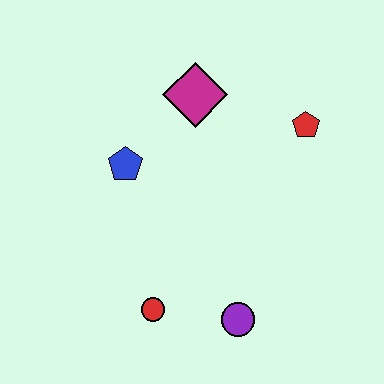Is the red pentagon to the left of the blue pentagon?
No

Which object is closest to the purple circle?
The red circle is closest to the purple circle.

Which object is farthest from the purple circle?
The magenta diamond is farthest from the purple circle.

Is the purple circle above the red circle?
No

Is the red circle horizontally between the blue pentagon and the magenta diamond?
Yes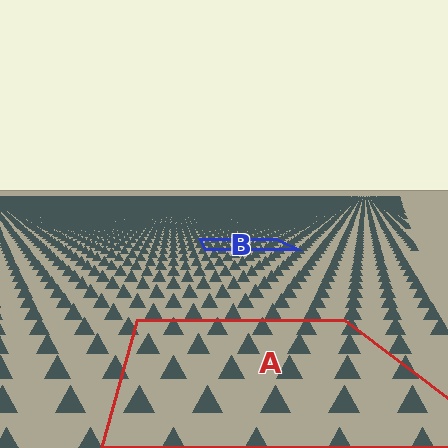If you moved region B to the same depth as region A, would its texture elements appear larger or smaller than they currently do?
They would appear larger. At a closer depth, the same texture elements are projected at a bigger on-screen size.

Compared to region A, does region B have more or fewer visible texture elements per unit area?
Region B has more texture elements per unit area — they are packed more densely because it is farther away.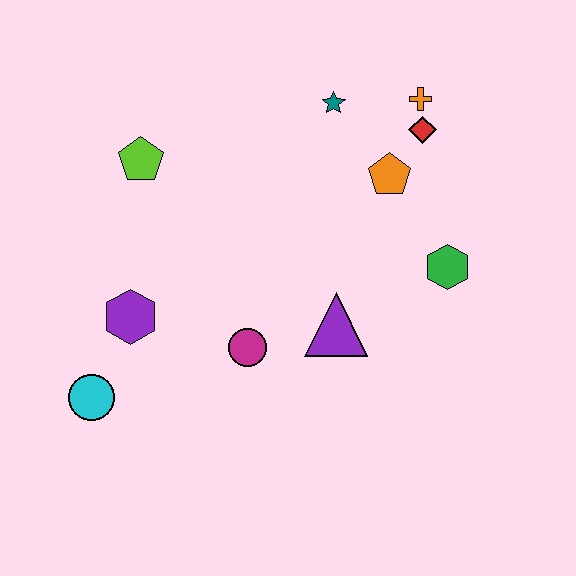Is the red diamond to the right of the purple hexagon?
Yes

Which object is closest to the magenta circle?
The purple triangle is closest to the magenta circle.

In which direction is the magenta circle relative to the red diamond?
The magenta circle is below the red diamond.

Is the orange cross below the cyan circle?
No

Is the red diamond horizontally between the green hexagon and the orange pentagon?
Yes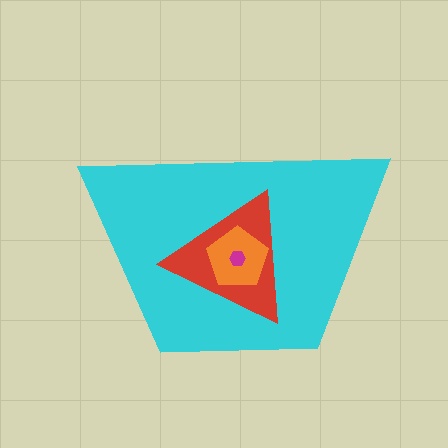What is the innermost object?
The magenta hexagon.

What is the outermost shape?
The cyan trapezoid.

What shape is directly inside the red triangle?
The orange pentagon.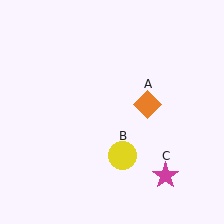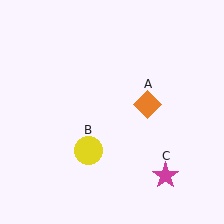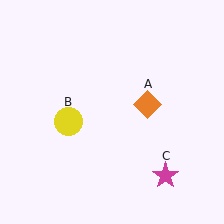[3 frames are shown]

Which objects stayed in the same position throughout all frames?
Orange diamond (object A) and magenta star (object C) remained stationary.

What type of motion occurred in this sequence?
The yellow circle (object B) rotated clockwise around the center of the scene.